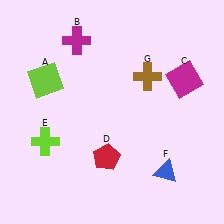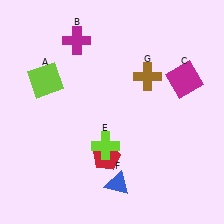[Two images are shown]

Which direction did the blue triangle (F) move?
The blue triangle (F) moved left.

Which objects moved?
The objects that moved are: the lime cross (E), the blue triangle (F).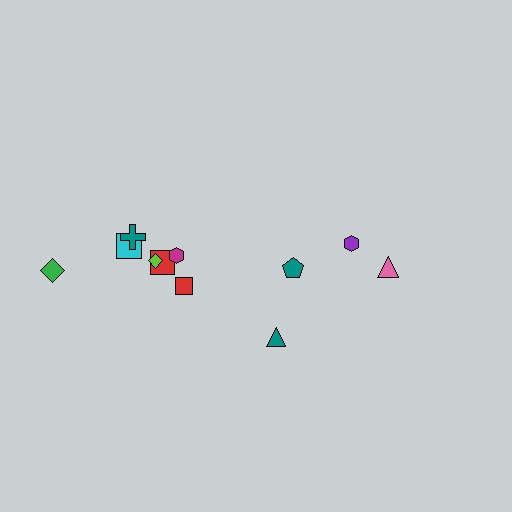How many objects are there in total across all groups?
There are 11 objects.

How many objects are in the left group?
There are 7 objects.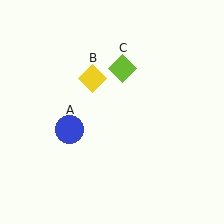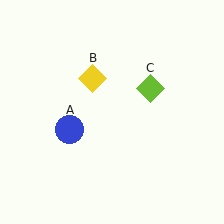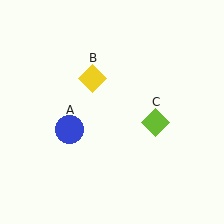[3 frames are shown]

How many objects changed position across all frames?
1 object changed position: lime diamond (object C).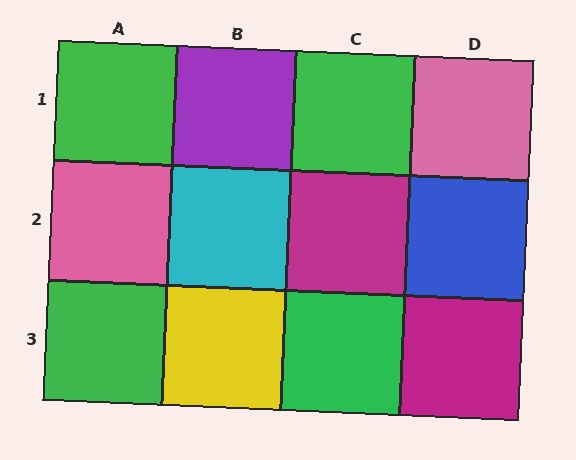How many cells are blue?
1 cell is blue.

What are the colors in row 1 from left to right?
Green, purple, green, pink.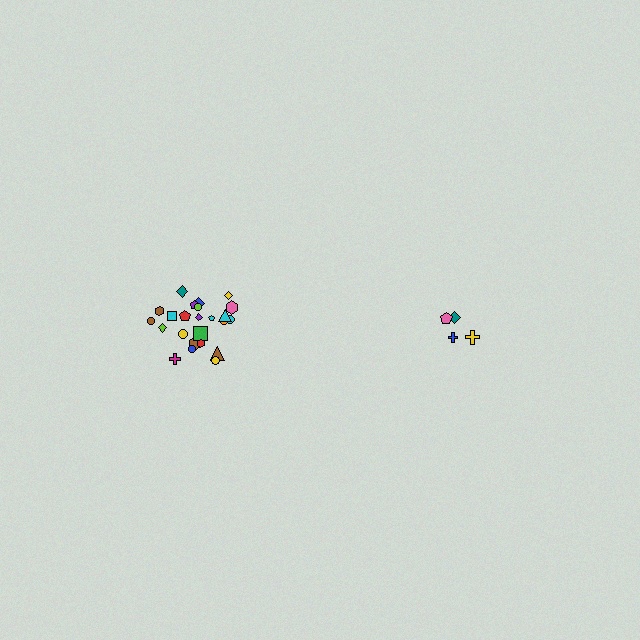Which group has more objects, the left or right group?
The left group.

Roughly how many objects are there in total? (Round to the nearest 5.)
Roughly 30 objects in total.